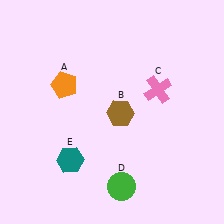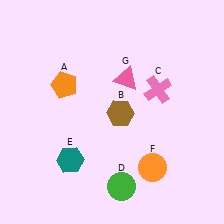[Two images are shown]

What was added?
An orange circle (F), a pink triangle (G) were added in Image 2.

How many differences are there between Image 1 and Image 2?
There are 2 differences between the two images.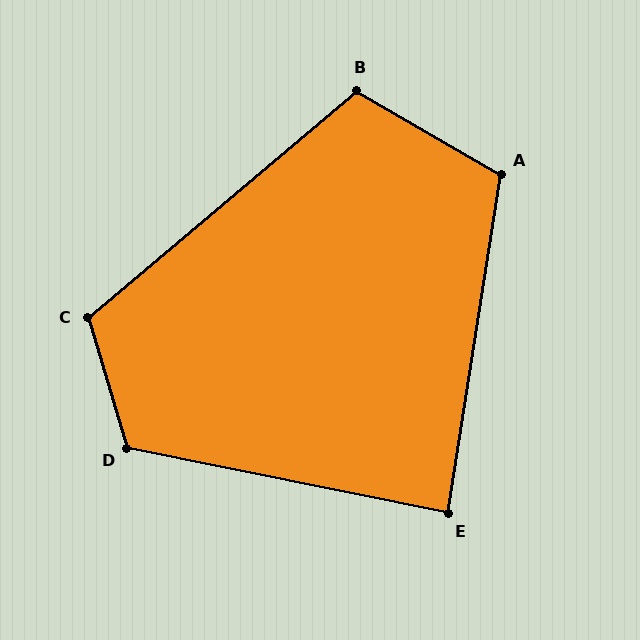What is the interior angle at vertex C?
Approximately 114 degrees (obtuse).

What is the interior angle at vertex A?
Approximately 111 degrees (obtuse).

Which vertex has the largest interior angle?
D, at approximately 118 degrees.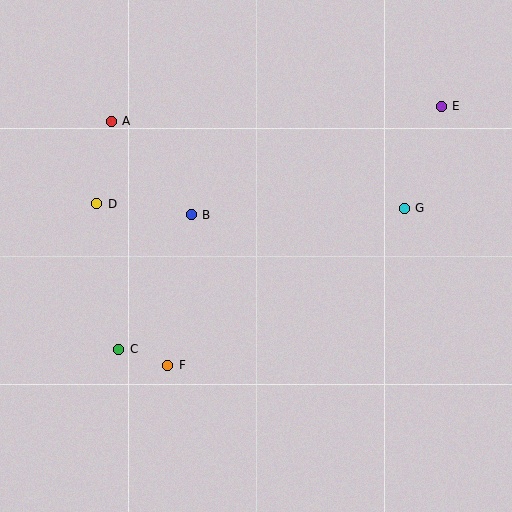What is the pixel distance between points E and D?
The distance between E and D is 358 pixels.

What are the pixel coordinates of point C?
Point C is at (119, 349).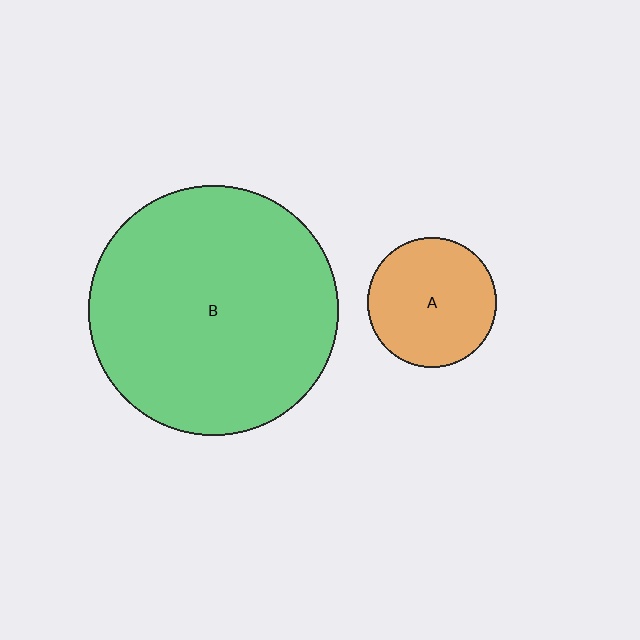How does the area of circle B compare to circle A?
Approximately 3.7 times.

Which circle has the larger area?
Circle B (green).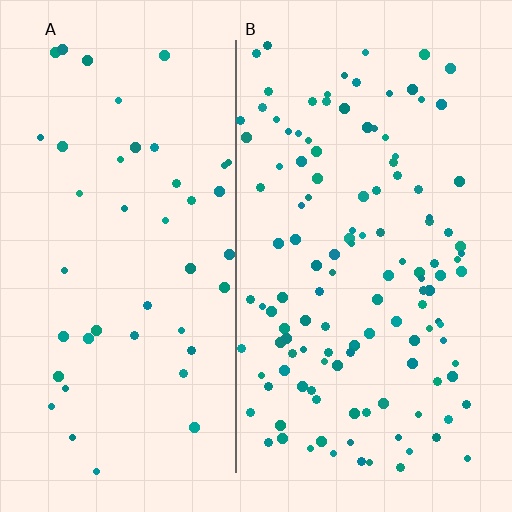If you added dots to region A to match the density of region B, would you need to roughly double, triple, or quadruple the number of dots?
Approximately triple.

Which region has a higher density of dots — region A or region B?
B (the right).